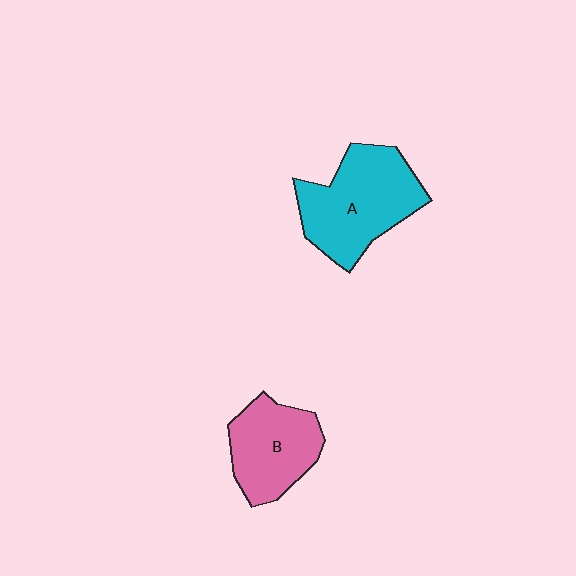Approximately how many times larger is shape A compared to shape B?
Approximately 1.3 times.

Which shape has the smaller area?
Shape B (pink).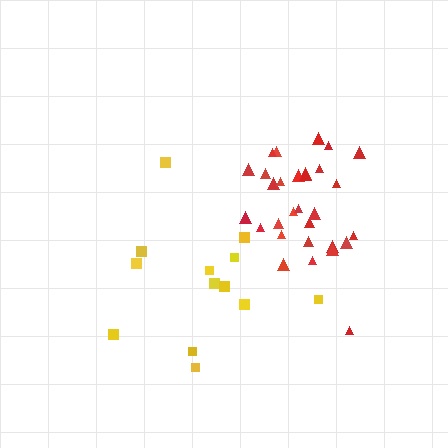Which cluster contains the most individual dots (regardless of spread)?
Red (30).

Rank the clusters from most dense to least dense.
red, yellow.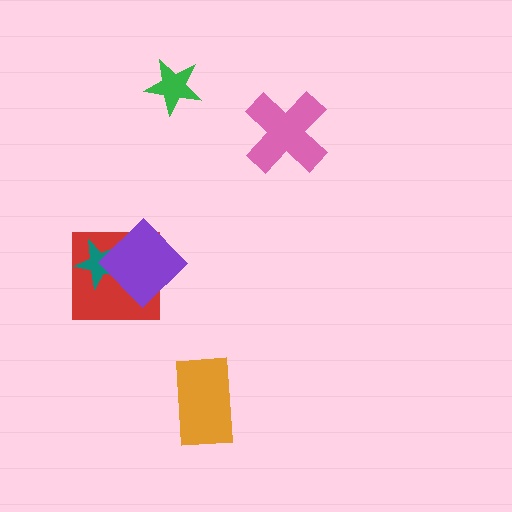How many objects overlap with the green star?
0 objects overlap with the green star.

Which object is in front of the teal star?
The purple diamond is in front of the teal star.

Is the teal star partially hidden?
Yes, it is partially covered by another shape.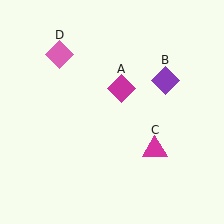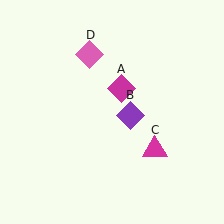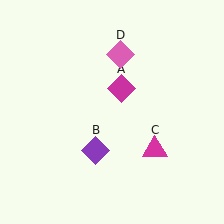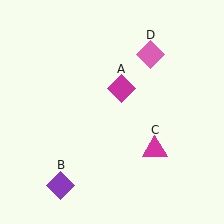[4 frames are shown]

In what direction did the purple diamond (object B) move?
The purple diamond (object B) moved down and to the left.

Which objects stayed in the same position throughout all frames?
Magenta diamond (object A) and magenta triangle (object C) remained stationary.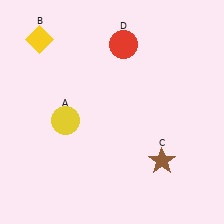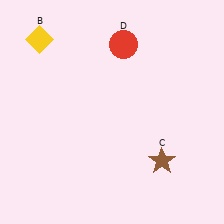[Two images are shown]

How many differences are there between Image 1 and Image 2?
There is 1 difference between the two images.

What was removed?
The yellow circle (A) was removed in Image 2.